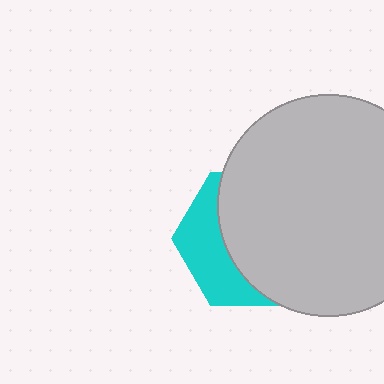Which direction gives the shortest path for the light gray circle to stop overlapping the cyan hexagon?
Moving right gives the shortest separation.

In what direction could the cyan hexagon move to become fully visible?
The cyan hexagon could move left. That would shift it out from behind the light gray circle entirely.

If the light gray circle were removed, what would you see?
You would see the complete cyan hexagon.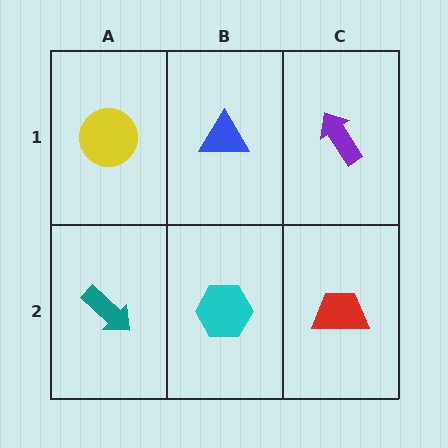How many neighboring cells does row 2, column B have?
3.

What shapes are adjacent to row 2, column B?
A blue triangle (row 1, column B), a teal arrow (row 2, column A), a red trapezoid (row 2, column C).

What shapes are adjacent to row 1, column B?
A cyan hexagon (row 2, column B), a yellow circle (row 1, column A), a purple arrow (row 1, column C).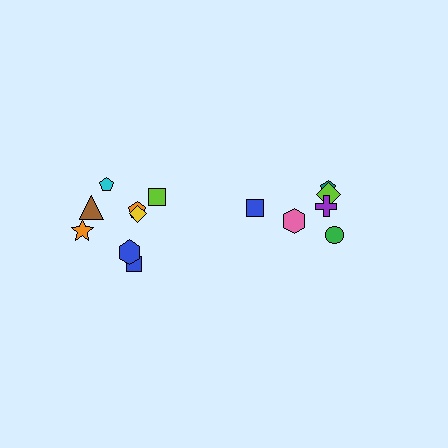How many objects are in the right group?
There are 6 objects.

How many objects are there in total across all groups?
There are 14 objects.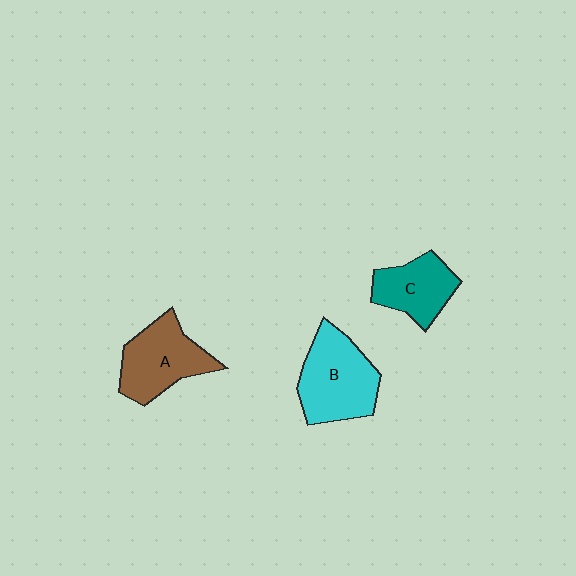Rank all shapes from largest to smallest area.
From largest to smallest: B (cyan), A (brown), C (teal).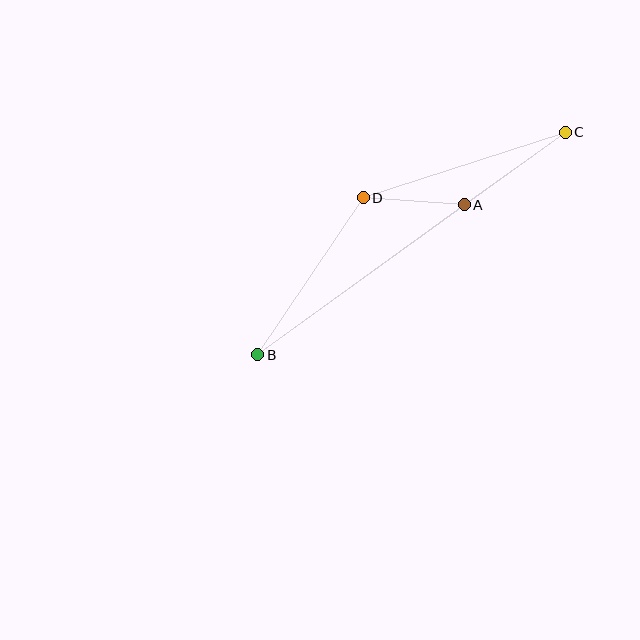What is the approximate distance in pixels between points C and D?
The distance between C and D is approximately 213 pixels.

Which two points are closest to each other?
Points A and D are closest to each other.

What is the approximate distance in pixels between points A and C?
The distance between A and C is approximately 125 pixels.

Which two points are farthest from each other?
Points B and C are farthest from each other.